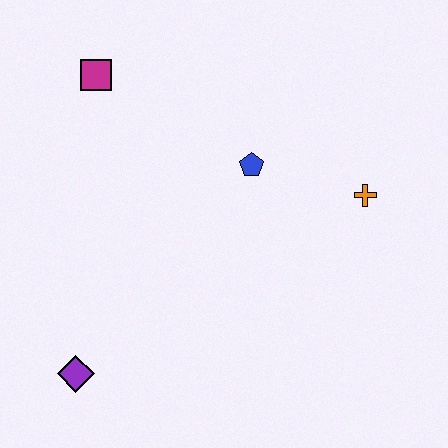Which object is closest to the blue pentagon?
The orange cross is closest to the blue pentagon.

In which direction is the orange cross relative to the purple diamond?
The orange cross is to the right of the purple diamond.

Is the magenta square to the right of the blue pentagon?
No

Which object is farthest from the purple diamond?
The orange cross is farthest from the purple diamond.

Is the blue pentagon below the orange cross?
No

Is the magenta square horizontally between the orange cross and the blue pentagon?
No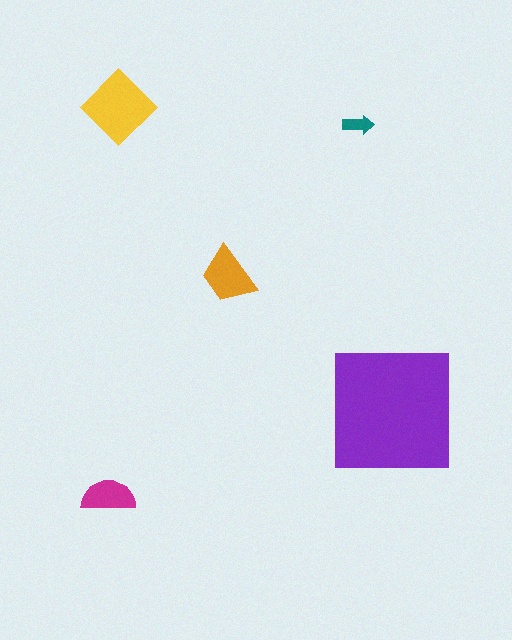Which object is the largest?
The purple square.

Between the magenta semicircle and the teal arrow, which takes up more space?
The magenta semicircle.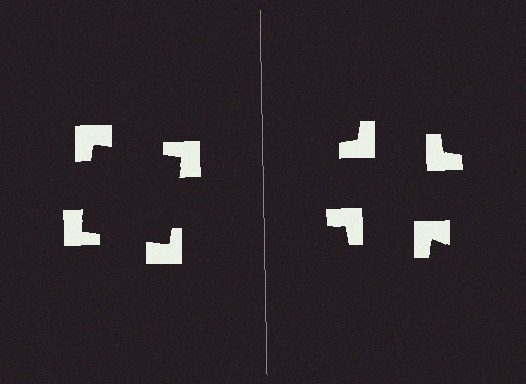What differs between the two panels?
The notched squares are positioned identically on both sides; only the wedge orientations differ. On the left they align to a square; on the right they are misaligned.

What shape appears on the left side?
An illusory square.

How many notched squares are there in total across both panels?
8 — 4 on each side.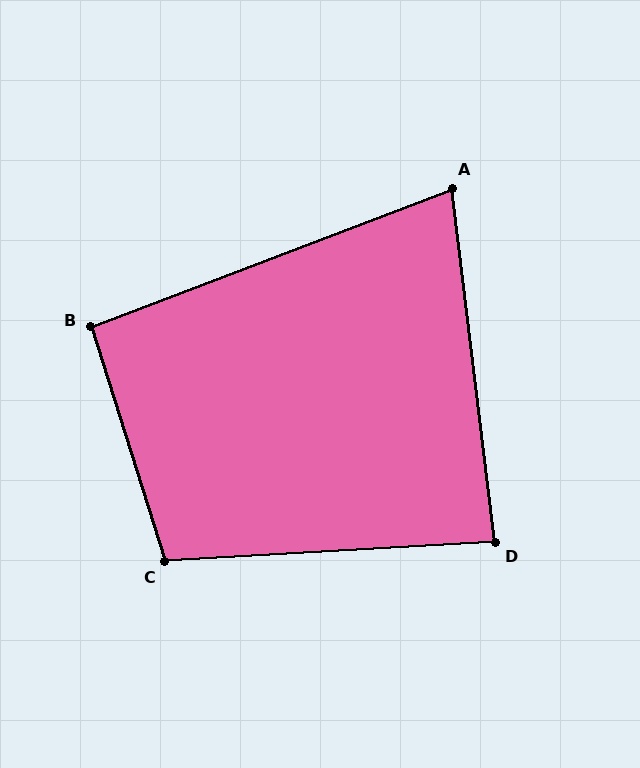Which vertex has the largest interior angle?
C, at approximately 104 degrees.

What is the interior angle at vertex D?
Approximately 86 degrees (approximately right).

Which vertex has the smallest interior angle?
A, at approximately 76 degrees.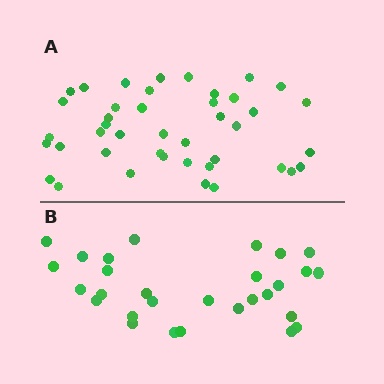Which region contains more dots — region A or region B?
Region A (the top region) has more dots.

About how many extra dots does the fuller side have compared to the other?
Region A has approximately 15 more dots than region B.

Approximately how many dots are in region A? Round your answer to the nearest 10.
About 40 dots. (The exact count is 42, which rounds to 40.)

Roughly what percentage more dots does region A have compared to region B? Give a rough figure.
About 45% more.